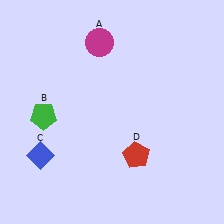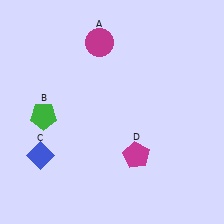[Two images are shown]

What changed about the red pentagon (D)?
In Image 1, D is red. In Image 2, it changed to magenta.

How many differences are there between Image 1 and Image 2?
There is 1 difference between the two images.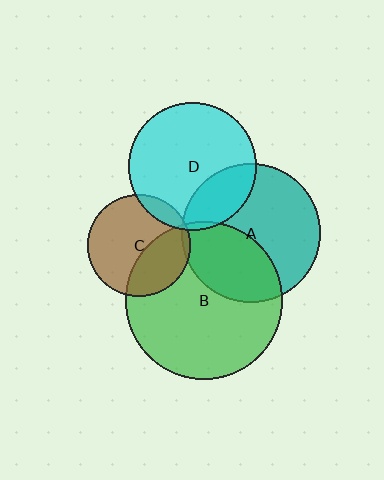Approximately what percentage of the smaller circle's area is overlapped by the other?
Approximately 25%.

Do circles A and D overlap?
Yes.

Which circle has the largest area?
Circle B (green).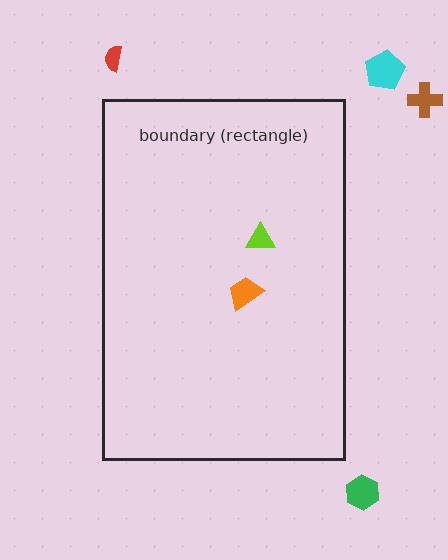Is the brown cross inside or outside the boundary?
Outside.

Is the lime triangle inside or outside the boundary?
Inside.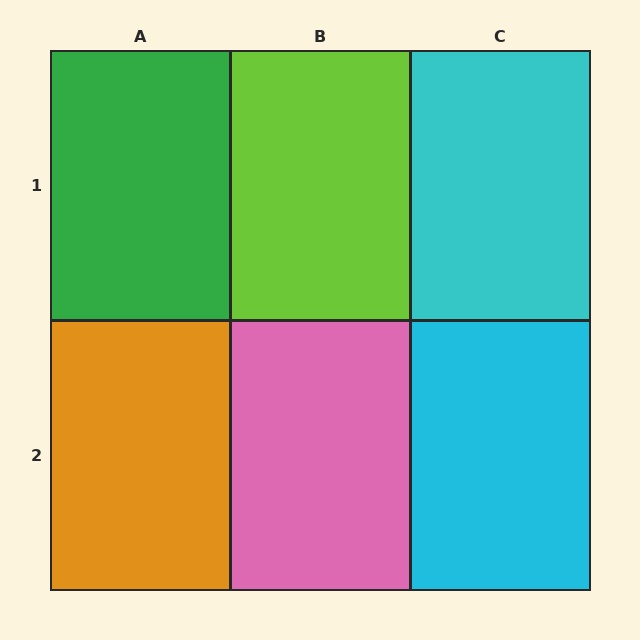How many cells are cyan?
2 cells are cyan.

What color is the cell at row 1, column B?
Lime.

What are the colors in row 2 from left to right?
Orange, pink, cyan.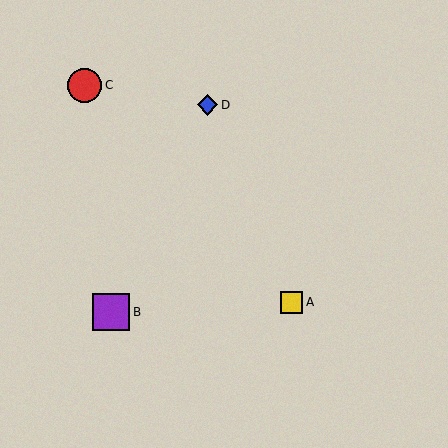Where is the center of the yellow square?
The center of the yellow square is at (291, 302).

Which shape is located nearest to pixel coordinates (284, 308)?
The yellow square (labeled A) at (291, 302) is nearest to that location.